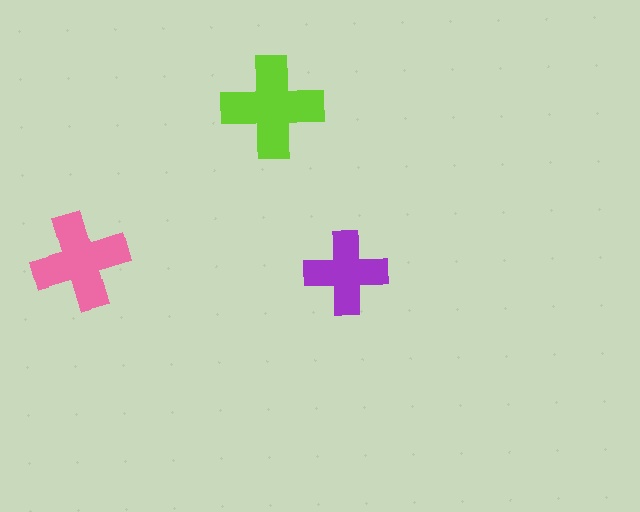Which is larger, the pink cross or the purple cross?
The pink one.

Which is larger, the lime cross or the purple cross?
The lime one.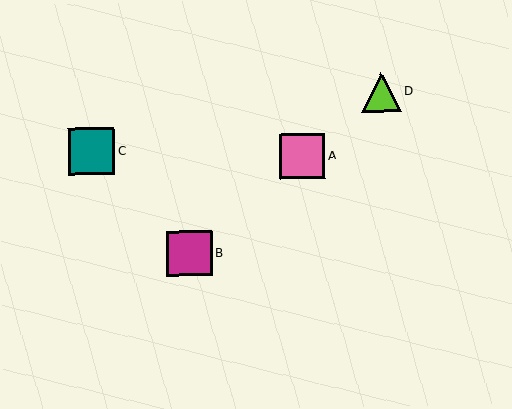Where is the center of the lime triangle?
The center of the lime triangle is at (381, 92).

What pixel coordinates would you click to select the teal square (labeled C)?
Click at (91, 151) to select the teal square C.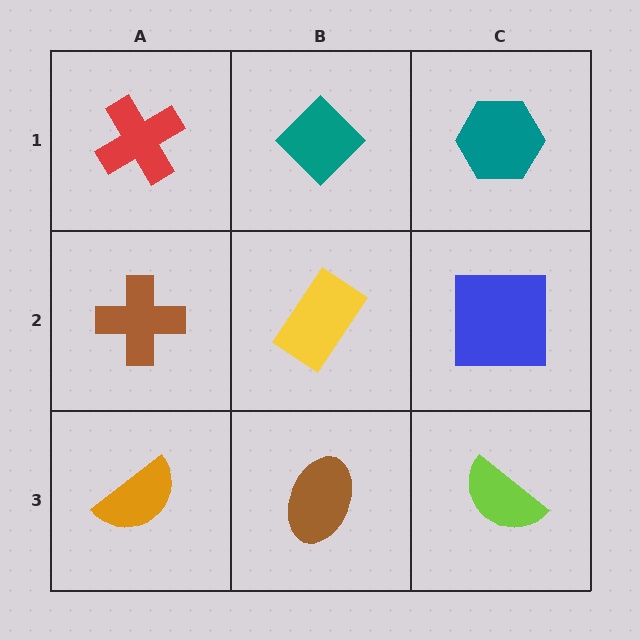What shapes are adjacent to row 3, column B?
A yellow rectangle (row 2, column B), an orange semicircle (row 3, column A), a lime semicircle (row 3, column C).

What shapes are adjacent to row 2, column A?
A red cross (row 1, column A), an orange semicircle (row 3, column A), a yellow rectangle (row 2, column B).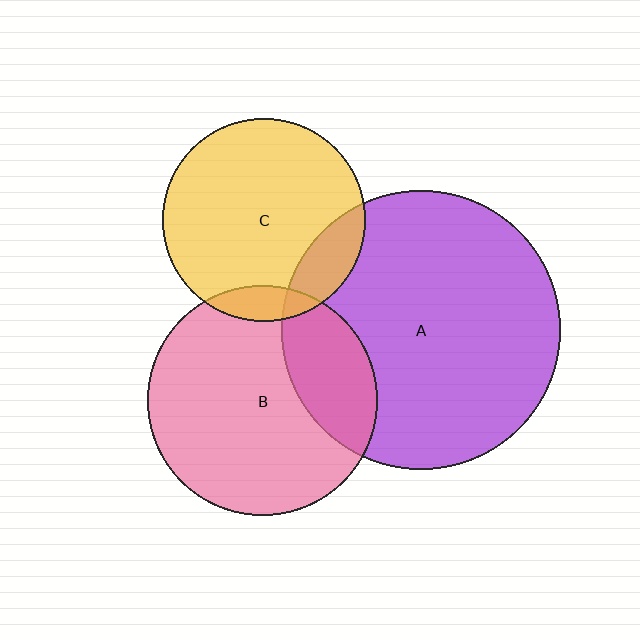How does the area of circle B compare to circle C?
Approximately 1.3 times.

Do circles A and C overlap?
Yes.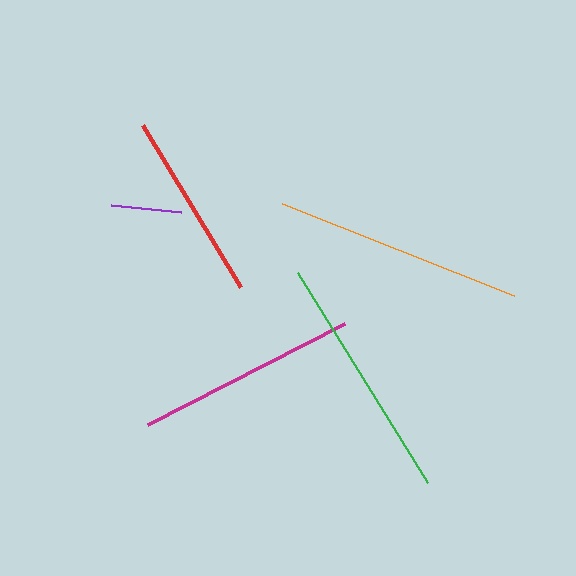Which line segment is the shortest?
The purple line is the shortest at approximately 70 pixels.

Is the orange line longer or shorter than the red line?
The orange line is longer than the red line.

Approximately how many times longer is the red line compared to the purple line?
The red line is approximately 2.7 times the length of the purple line.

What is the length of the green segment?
The green segment is approximately 248 pixels long.